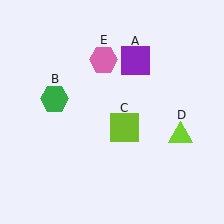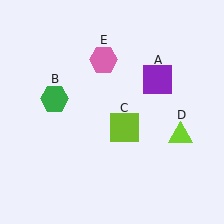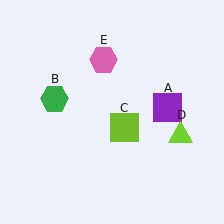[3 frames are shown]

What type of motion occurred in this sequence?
The purple square (object A) rotated clockwise around the center of the scene.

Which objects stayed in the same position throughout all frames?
Green hexagon (object B) and lime square (object C) and lime triangle (object D) and pink hexagon (object E) remained stationary.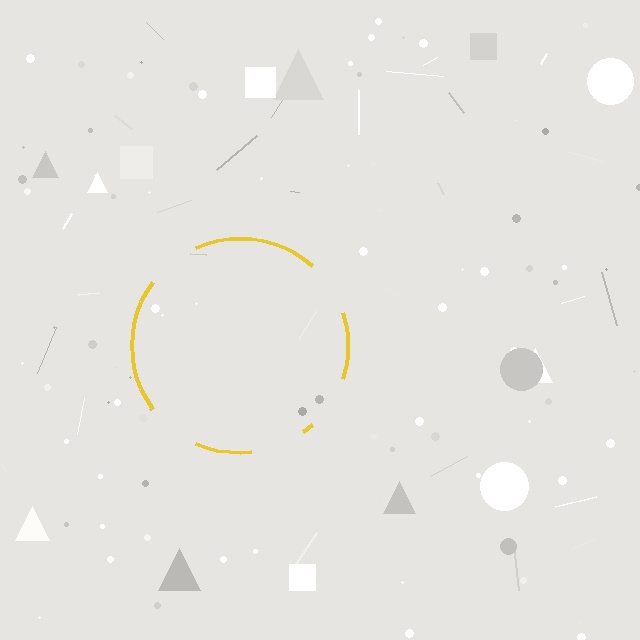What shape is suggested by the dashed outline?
The dashed outline suggests a circle.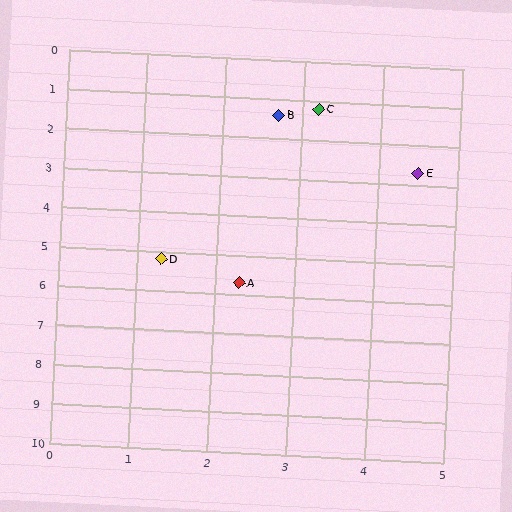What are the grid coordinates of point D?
Point D is at approximately (1.3, 5.2).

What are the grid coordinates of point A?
Point A is at approximately (2.3, 5.7).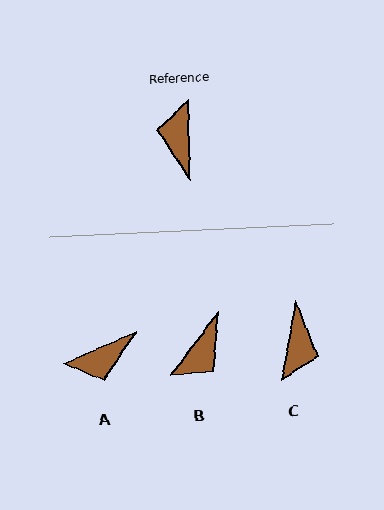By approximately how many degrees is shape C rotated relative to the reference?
Approximately 169 degrees counter-clockwise.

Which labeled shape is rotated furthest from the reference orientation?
C, about 169 degrees away.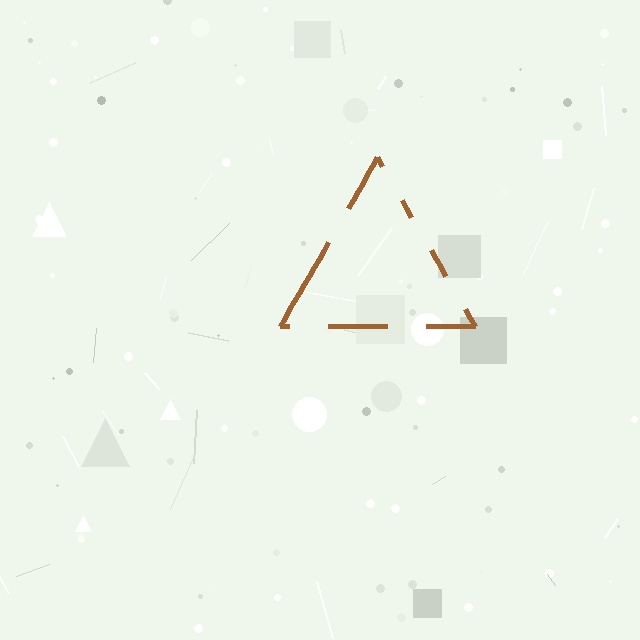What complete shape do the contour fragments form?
The contour fragments form a triangle.